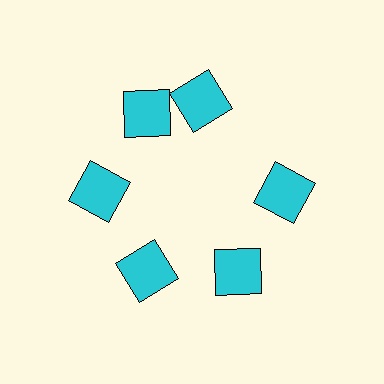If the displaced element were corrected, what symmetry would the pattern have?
It would have 6-fold rotational symmetry — the pattern would map onto itself every 60 degrees.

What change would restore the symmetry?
The symmetry would be restored by rotating it back into even spacing with its neighbors so that all 6 squares sit at equal angles and equal distance from the center.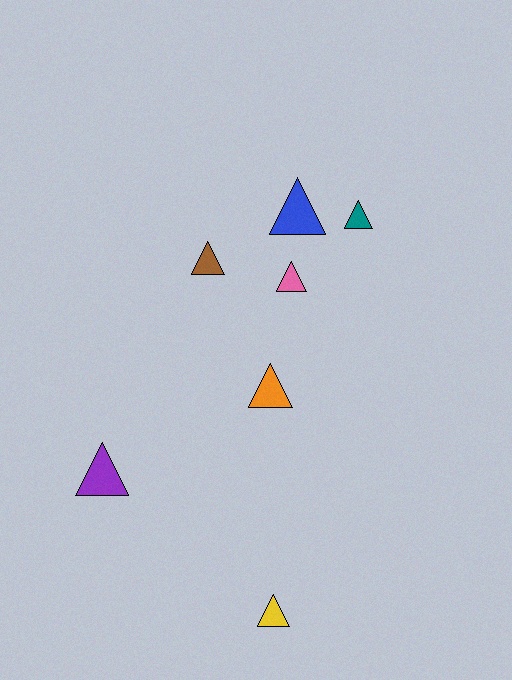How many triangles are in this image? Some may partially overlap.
There are 7 triangles.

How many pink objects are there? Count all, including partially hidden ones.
There is 1 pink object.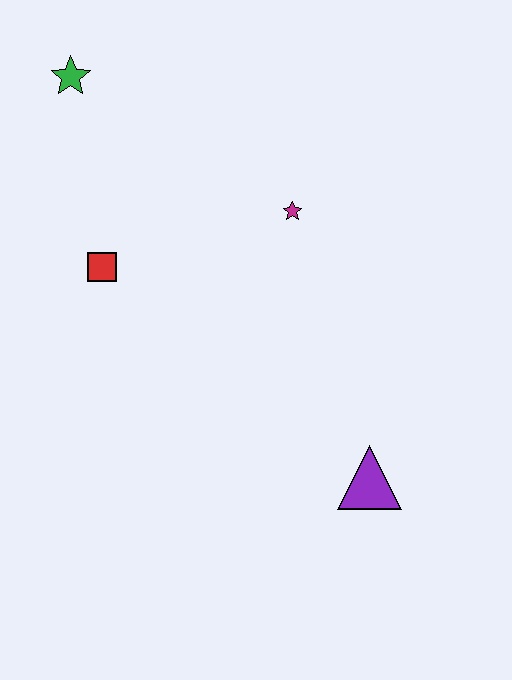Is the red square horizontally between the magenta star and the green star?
Yes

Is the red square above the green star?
No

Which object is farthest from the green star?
The purple triangle is farthest from the green star.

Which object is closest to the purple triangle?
The magenta star is closest to the purple triangle.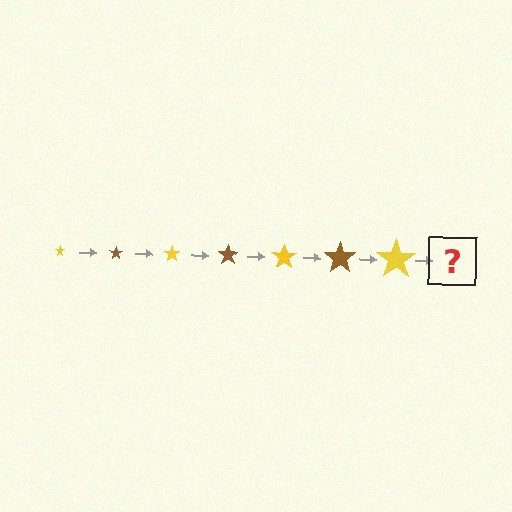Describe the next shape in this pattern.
It should be a brown star, larger than the previous one.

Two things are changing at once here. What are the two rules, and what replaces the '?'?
The two rules are that the star grows larger each step and the color cycles through yellow and brown. The '?' should be a brown star, larger than the previous one.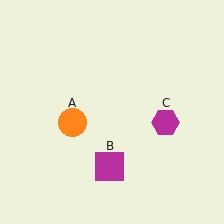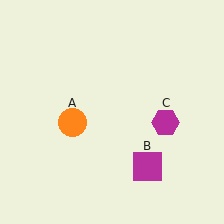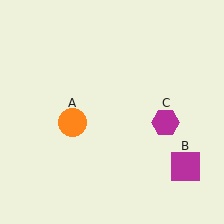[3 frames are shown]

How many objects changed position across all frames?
1 object changed position: magenta square (object B).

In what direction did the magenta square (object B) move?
The magenta square (object B) moved right.